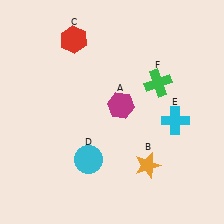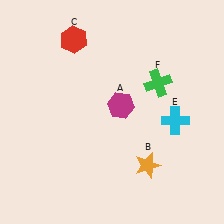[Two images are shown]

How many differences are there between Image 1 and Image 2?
There is 1 difference between the two images.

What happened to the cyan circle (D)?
The cyan circle (D) was removed in Image 2. It was in the bottom-left area of Image 1.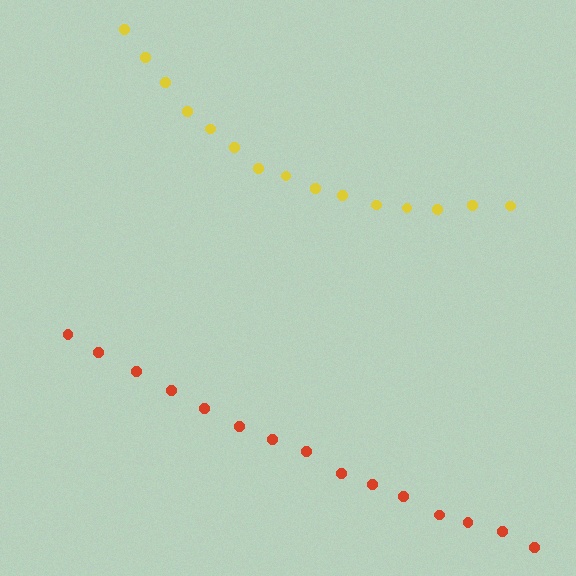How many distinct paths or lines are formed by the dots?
There are 2 distinct paths.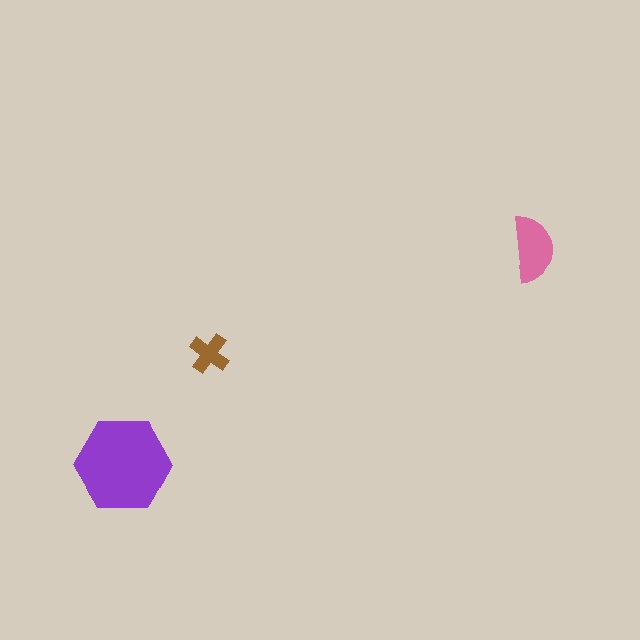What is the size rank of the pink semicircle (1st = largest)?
2nd.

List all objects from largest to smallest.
The purple hexagon, the pink semicircle, the brown cross.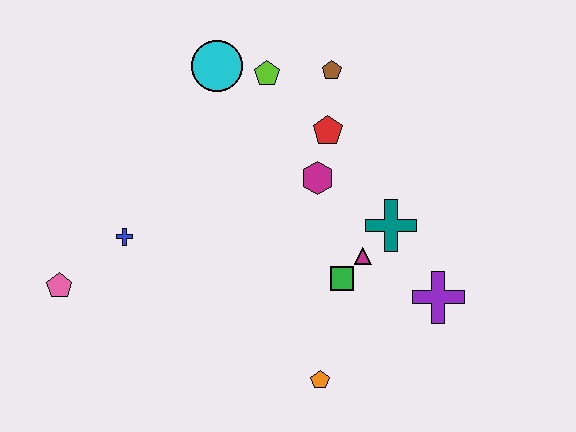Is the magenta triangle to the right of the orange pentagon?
Yes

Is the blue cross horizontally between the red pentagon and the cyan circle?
No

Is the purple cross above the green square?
No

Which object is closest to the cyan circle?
The lime pentagon is closest to the cyan circle.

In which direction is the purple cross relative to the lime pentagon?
The purple cross is below the lime pentagon.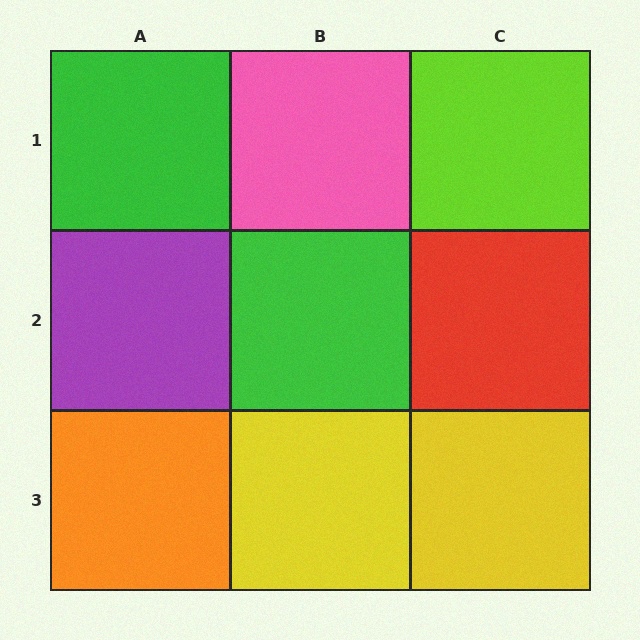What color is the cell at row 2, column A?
Purple.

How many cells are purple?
1 cell is purple.